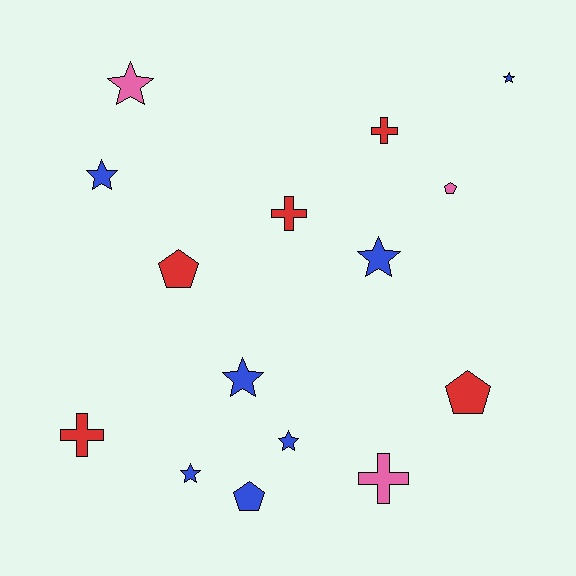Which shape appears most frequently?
Star, with 7 objects.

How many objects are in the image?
There are 15 objects.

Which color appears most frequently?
Blue, with 7 objects.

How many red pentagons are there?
There are 2 red pentagons.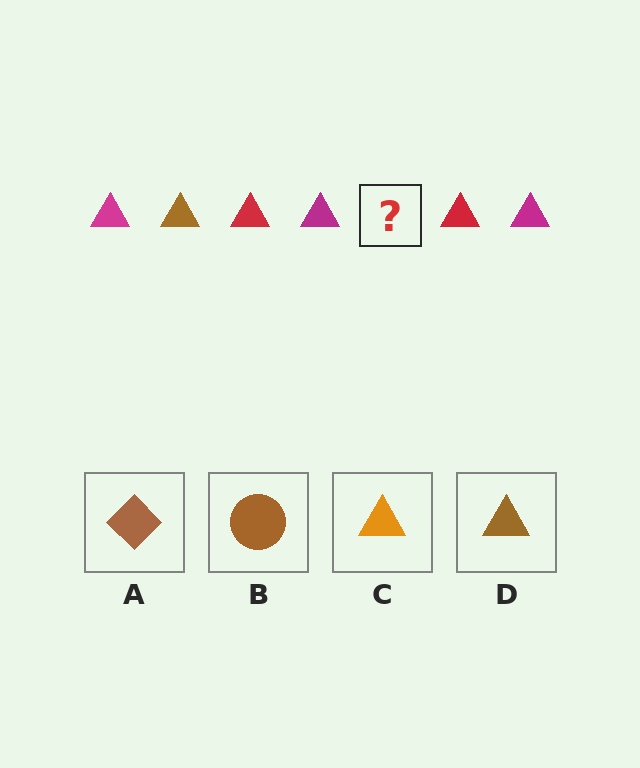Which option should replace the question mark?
Option D.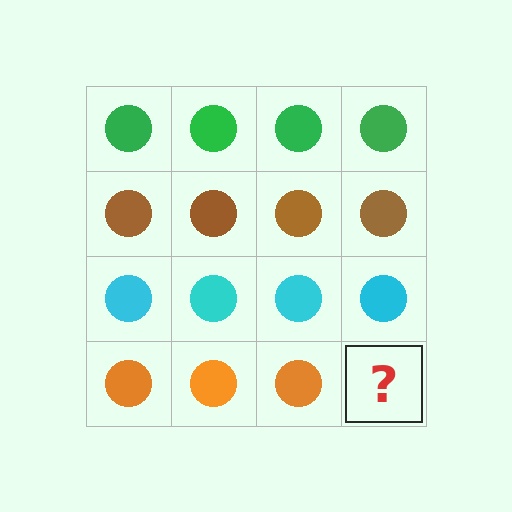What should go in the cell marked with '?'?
The missing cell should contain an orange circle.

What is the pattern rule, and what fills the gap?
The rule is that each row has a consistent color. The gap should be filled with an orange circle.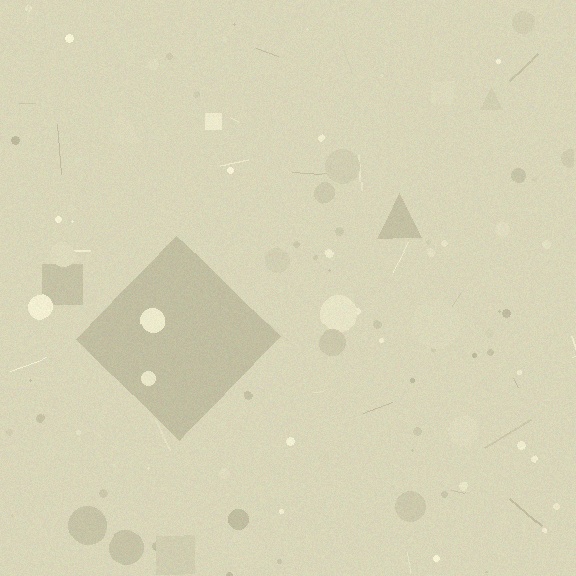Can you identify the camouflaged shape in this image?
The camouflaged shape is a diamond.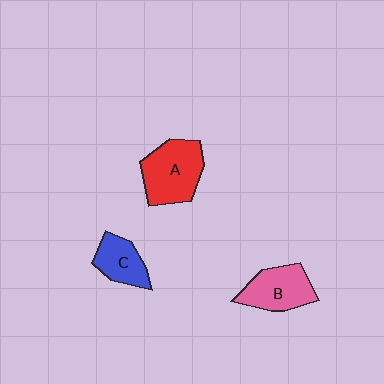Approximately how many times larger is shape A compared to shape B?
Approximately 1.2 times.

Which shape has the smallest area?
Shape C (blue).